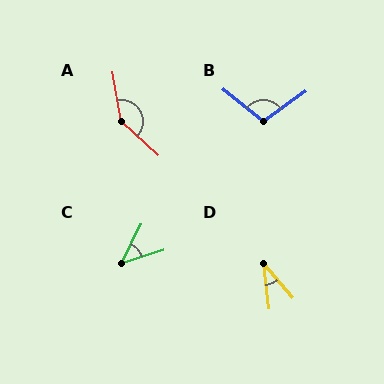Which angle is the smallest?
D, at approximately 34 degrees.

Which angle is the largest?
A, at approximately 142 degrees.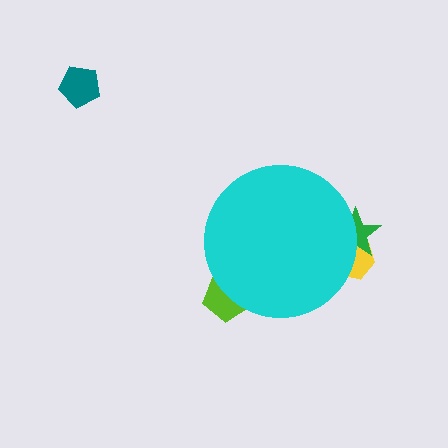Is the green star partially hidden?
Yes, the green star is partially hidden behind the cyan circle.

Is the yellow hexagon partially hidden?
Yes, the yellow hexagon is partially hidden behind the cyan circle.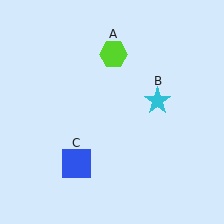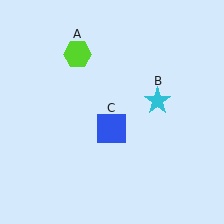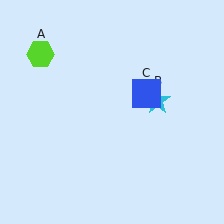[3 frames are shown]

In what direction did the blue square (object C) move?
The blue square (object C) moved up and to the right.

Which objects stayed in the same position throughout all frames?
Cyan star (object B) remained stationary.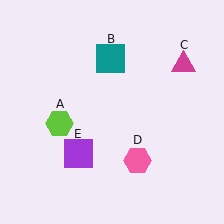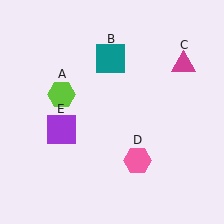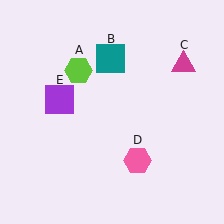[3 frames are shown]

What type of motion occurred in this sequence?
The lime hexagon (object A), purple square (object E) rotated clockwise around the center of the scene.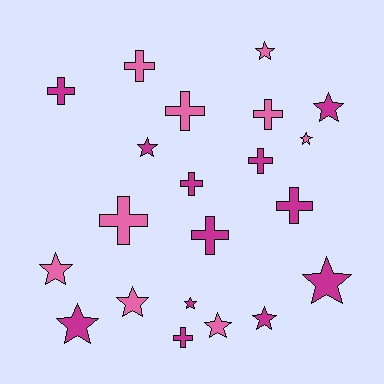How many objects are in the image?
There are 21 objects.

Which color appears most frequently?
Magenta, with 12 objects.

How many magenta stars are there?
There are 6 magenta stars.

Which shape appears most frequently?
Star, with 11 objects.